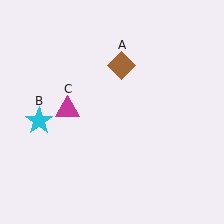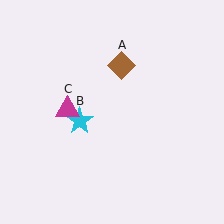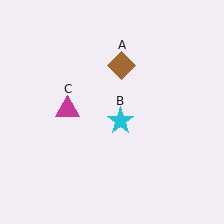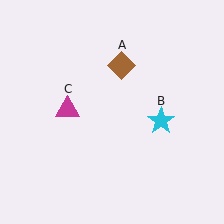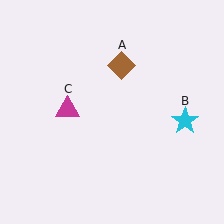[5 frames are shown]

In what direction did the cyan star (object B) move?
The cyan star (object B) moved right.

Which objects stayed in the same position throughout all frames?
Brown diamond (object A) and magenta triangle (object C) remained stationary.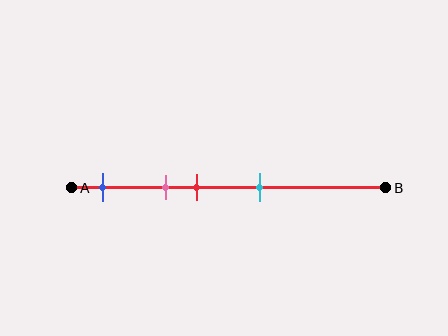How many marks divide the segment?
There are 4 marks dividing the segment.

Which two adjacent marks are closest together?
The pink and red marks are the closest adjacent pair.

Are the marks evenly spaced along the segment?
No, the marks are not evenly spaced.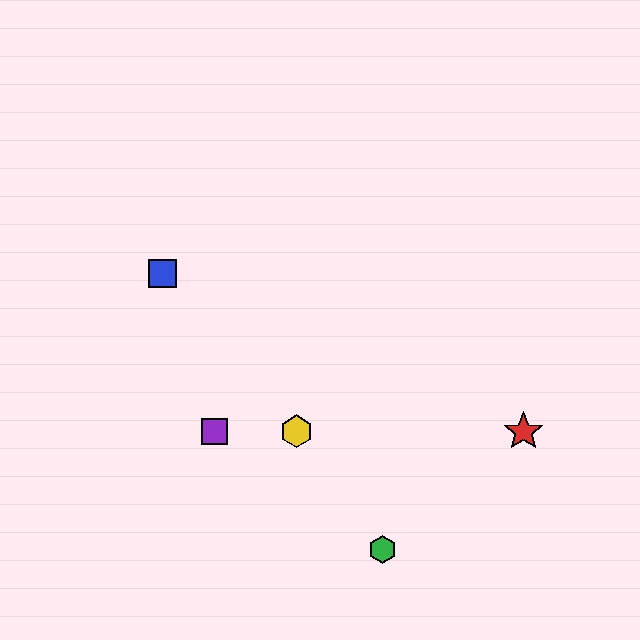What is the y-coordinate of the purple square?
The purple square is at y≈431.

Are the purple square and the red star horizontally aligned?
Yes, both are at y≈431.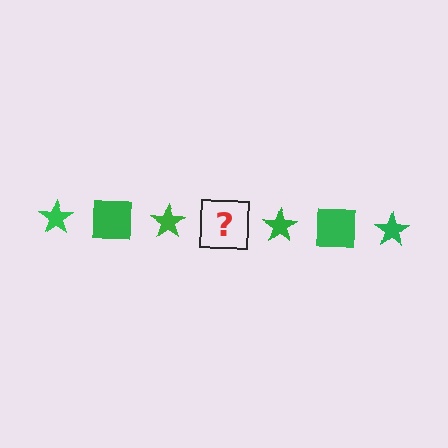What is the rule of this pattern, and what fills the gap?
The rule is that the pattern cycles through star, square shapes in green. The gap should be filled with a green square.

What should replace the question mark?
The question mark should be replaced with a green square.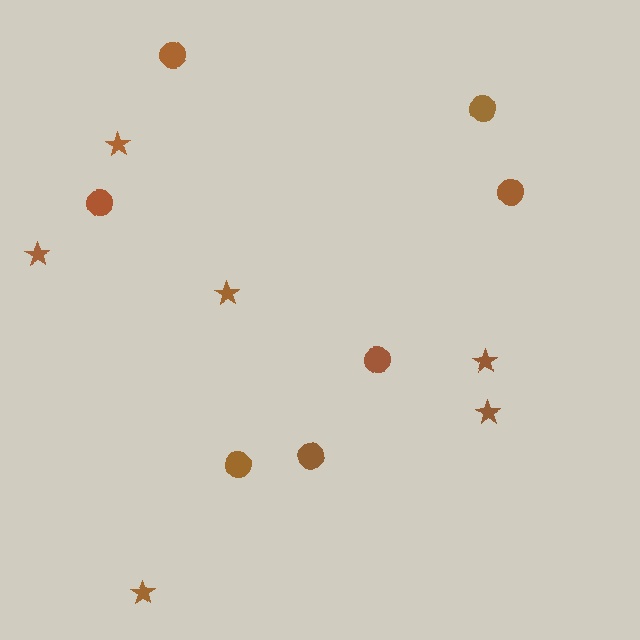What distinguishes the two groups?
There are 2 groups: one group of circles (7) and one group of stars (6).